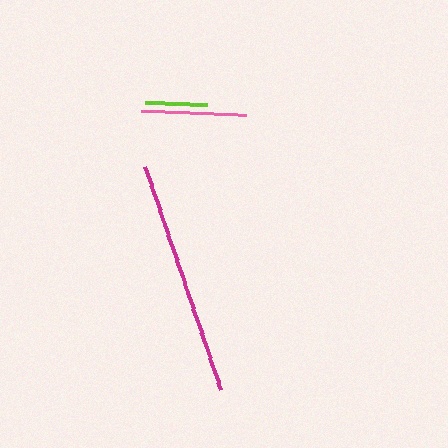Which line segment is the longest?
The magenta line is the longest at approximately 236 pixels.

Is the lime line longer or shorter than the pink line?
The pink line is longer than the lime line.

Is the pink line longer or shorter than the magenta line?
The magenta line is longer than the pink line.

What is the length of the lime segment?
The lime segment is approximately 63 pixels long.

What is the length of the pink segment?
The pink segment is approximately 106 pixels long.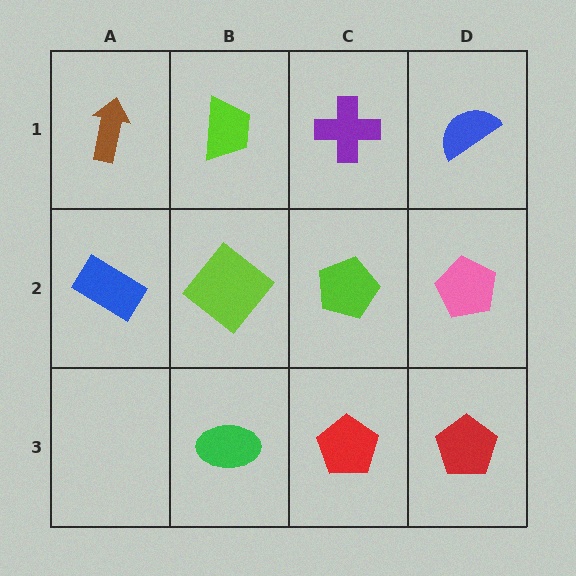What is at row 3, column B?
A green ellipse.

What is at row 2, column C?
A lime pentagon.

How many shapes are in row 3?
3 shapes.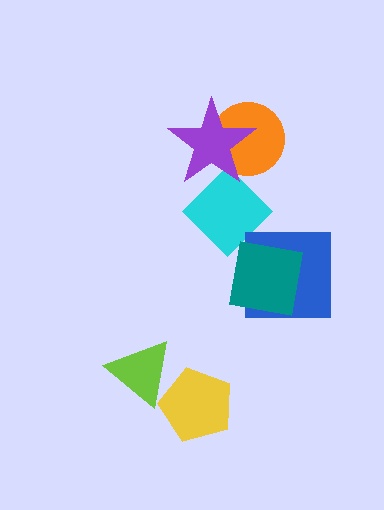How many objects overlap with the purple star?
2 objects overlap with the purple star.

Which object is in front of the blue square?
The teal square is in front of the blue square.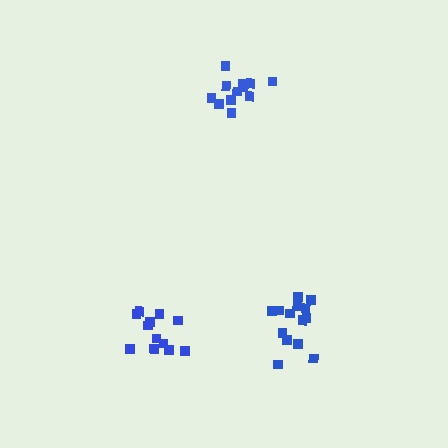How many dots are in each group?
Group 1: 13 dots, Group 2: 14 dots, Group 3: 12 dots (39 total).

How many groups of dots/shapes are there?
There are 3 groups.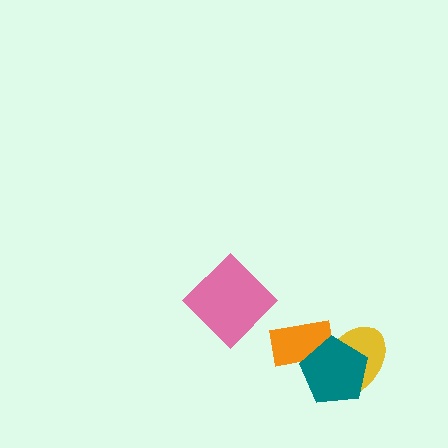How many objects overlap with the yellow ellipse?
2 objects overlap with the yellow ellipse.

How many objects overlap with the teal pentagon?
2 objects overlap with the teal pentagon.